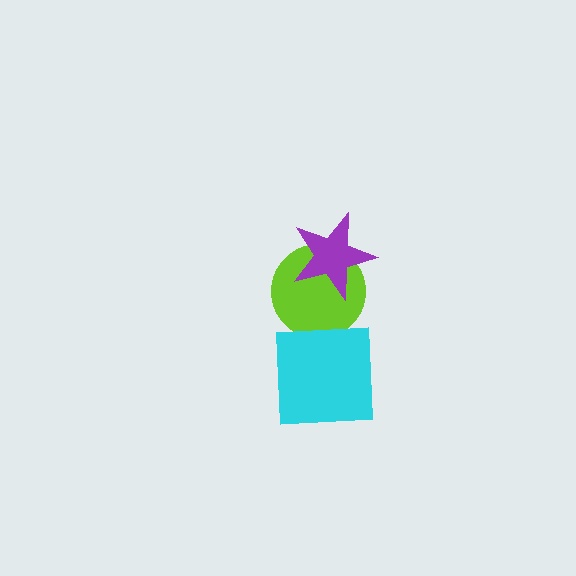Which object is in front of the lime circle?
The purple star is in front of the lime circle.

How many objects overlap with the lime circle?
1 object overlaps with the lime circle.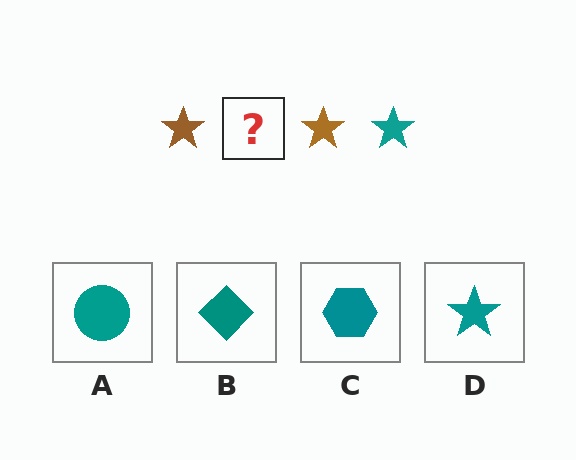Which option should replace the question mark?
Option D.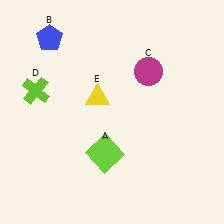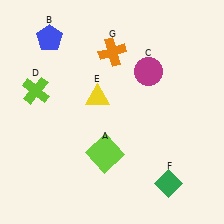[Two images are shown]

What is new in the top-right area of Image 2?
An orange cross (G) was added in the top-right area of Image 2.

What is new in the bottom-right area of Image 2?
A green diamond (F) was added in the bottom-right area of Image 2.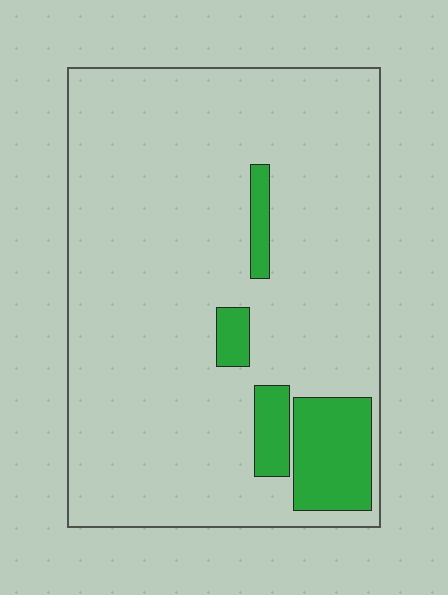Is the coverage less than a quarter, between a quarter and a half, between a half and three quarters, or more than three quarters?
Less than a quarter.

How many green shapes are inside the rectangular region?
4.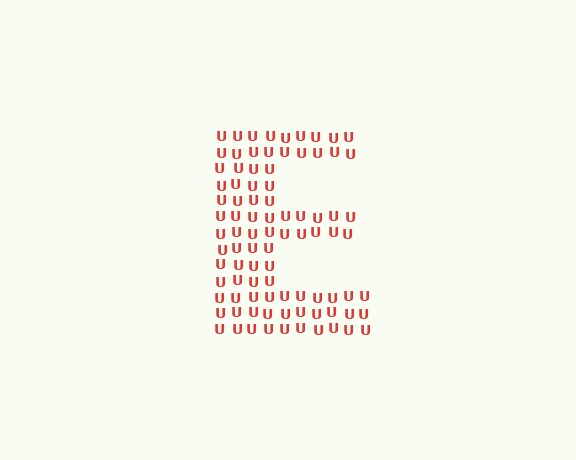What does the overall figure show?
The overall figure shows the letter E.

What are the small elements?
The small elements are letter U's.